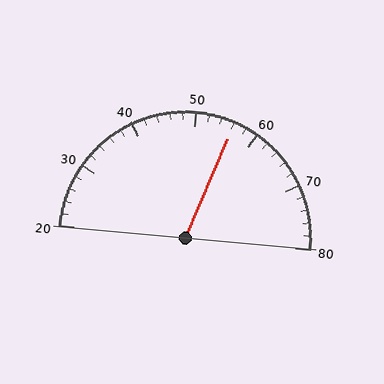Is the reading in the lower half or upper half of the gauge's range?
The reading is in the upper half of the range (20 to 80).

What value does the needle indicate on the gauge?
The needle indicates approximately 56.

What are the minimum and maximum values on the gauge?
The gauge ranges from 20 to 80.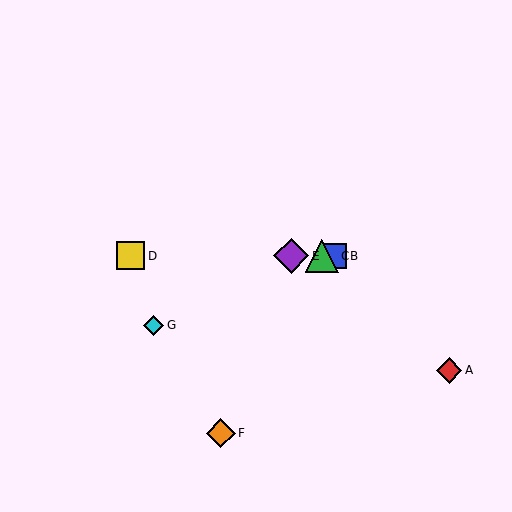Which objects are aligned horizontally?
Objects B, C, D, E are aligned horizontally.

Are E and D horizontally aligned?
Yes, both are at y≈256.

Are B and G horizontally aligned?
No, B is at y≈256 and G is at y≈325.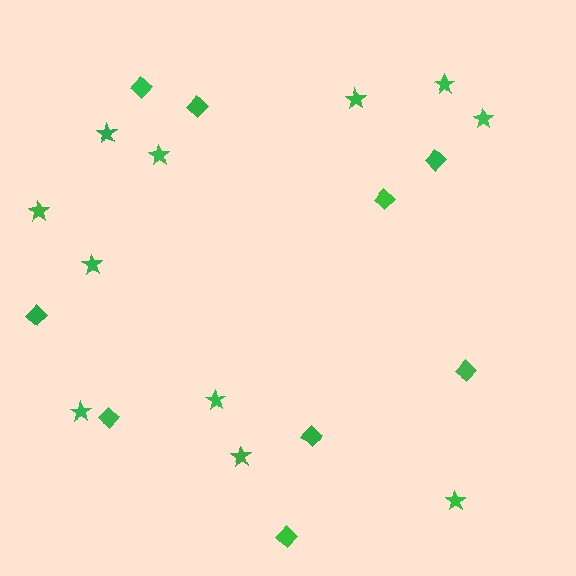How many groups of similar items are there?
There are 2 groups: one group of diamonds (9) and one group of stars (11).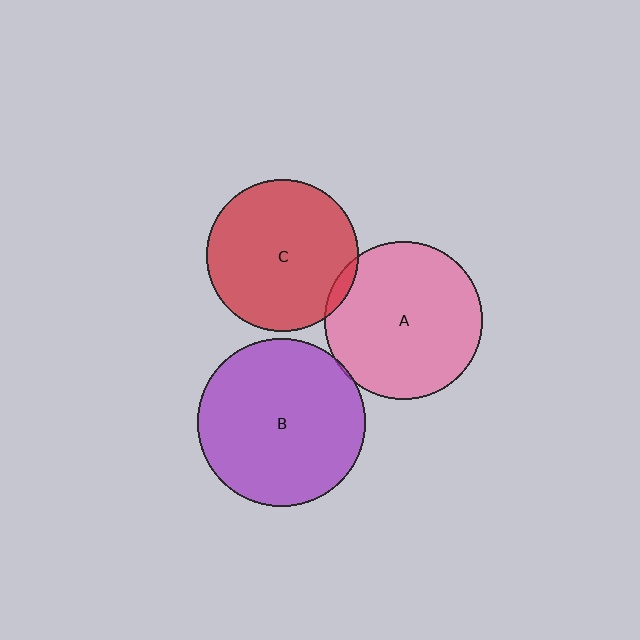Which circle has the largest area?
Circle B (purple).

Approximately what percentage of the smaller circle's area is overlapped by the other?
Approximately 5%.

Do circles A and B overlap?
Yes.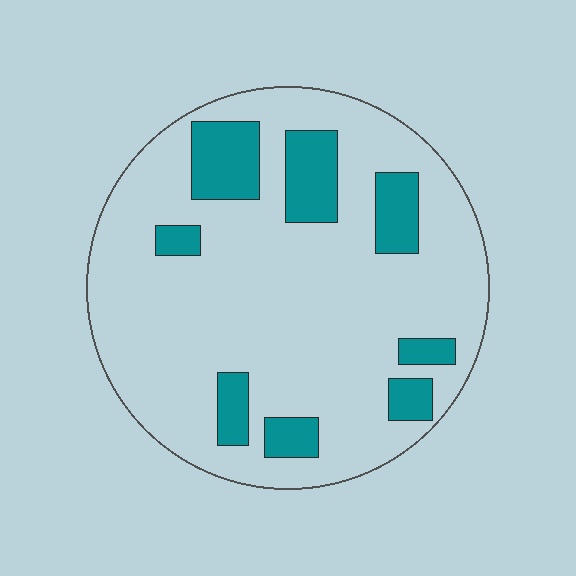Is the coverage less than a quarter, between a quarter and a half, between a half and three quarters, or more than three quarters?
Less than a quarter.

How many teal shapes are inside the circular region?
8.